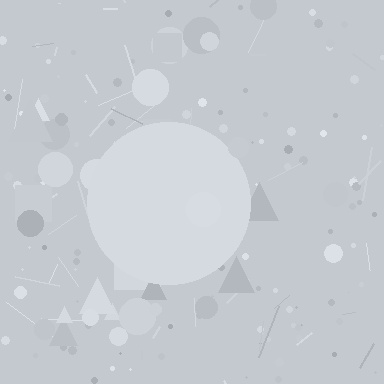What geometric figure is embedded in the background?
A circle is embedded in the background.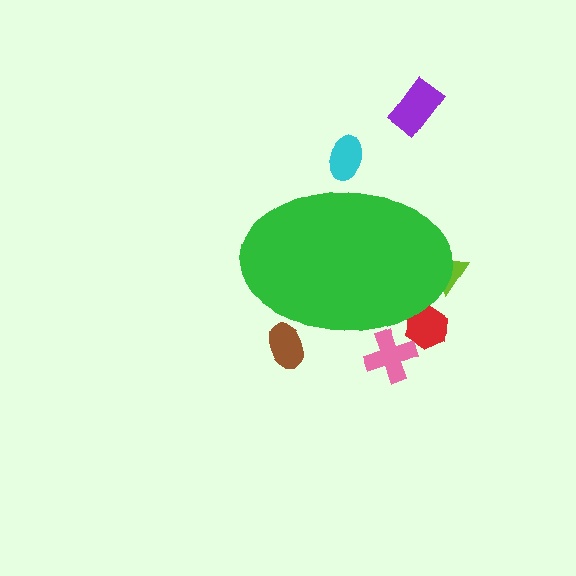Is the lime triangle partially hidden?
Yes, the lime triangle is partially hidden behind the green ellipse.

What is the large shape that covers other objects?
A green ellipse.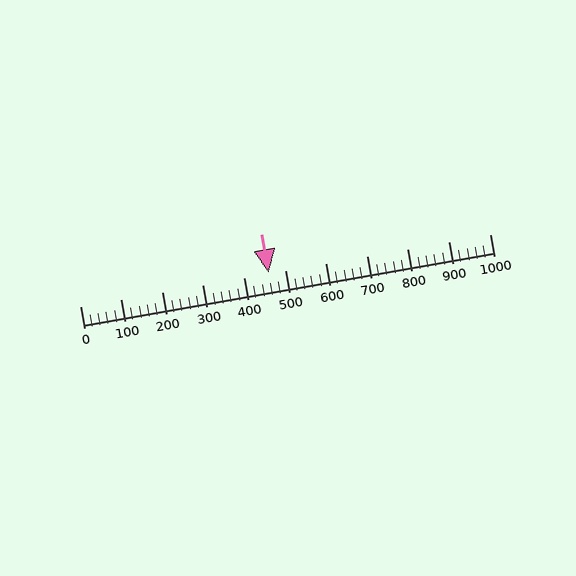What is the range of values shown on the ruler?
The ruler shows values from 0 to 1000.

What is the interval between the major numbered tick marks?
The major tick marks are spaced 100 units apart.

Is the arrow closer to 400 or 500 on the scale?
The arrow is closer to 500.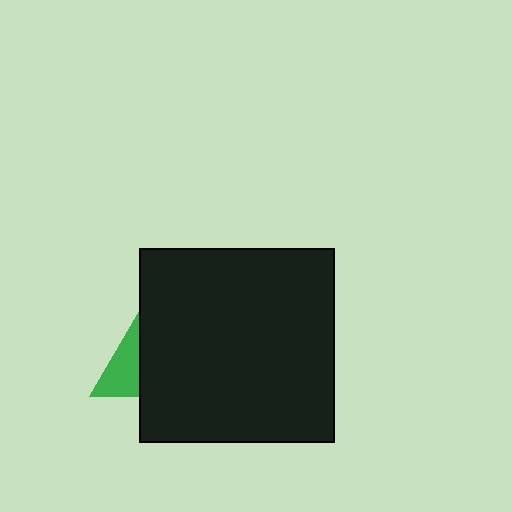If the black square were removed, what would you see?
You would see the complete green triangle.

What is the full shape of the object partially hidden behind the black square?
The partially hidden object is a green triangle.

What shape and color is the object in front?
The object in front is a black square.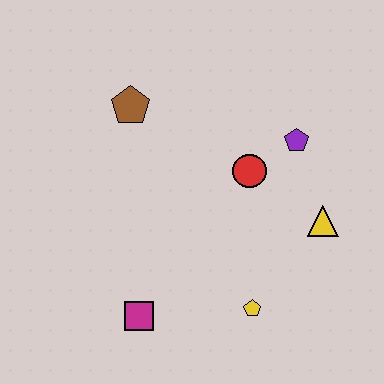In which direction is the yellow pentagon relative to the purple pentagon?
The yellow pentagon is below the purple pentagon.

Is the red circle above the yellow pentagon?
Yes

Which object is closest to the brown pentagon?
The red circle is closest to the brown pentagon.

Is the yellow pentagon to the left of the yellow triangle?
Yes